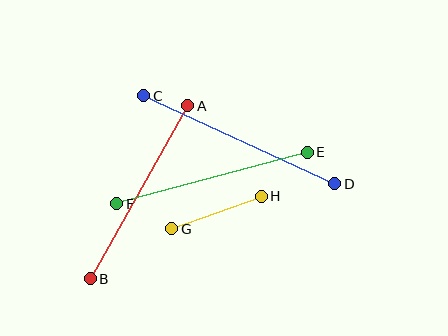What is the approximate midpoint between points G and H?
The midpoint is at approximately (217, 213) pixels.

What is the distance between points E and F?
The distance is approximately 197 pixels.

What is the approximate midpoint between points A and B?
The midpoint is at approximately (139, 192) pixels.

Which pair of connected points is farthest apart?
Points C and D are farthest apart.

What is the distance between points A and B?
The distance is approximately 199 pixels.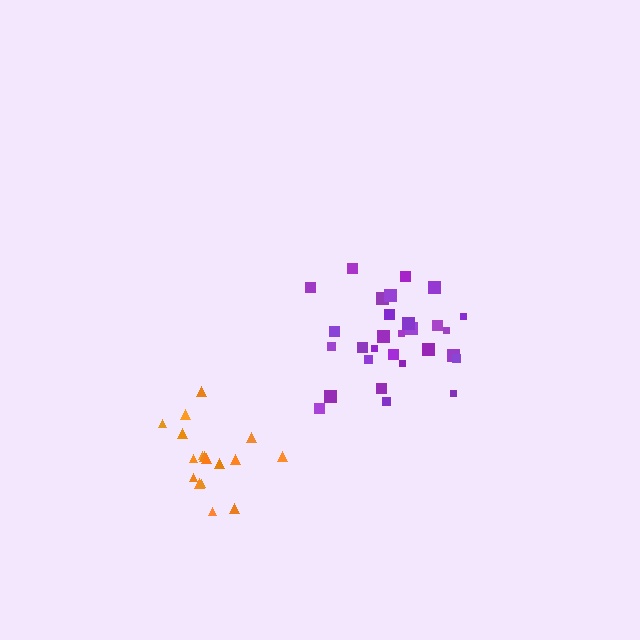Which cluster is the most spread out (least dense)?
Purple.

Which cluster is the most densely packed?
Orange.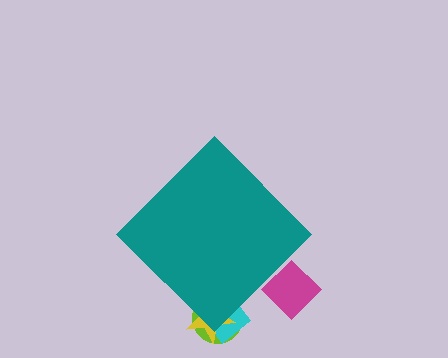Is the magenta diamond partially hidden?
Yes, the magenta diamond is partially hidden behind the teal diamond.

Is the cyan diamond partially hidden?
Yes, the cyan diamond is partially hidden behind the teal diamond.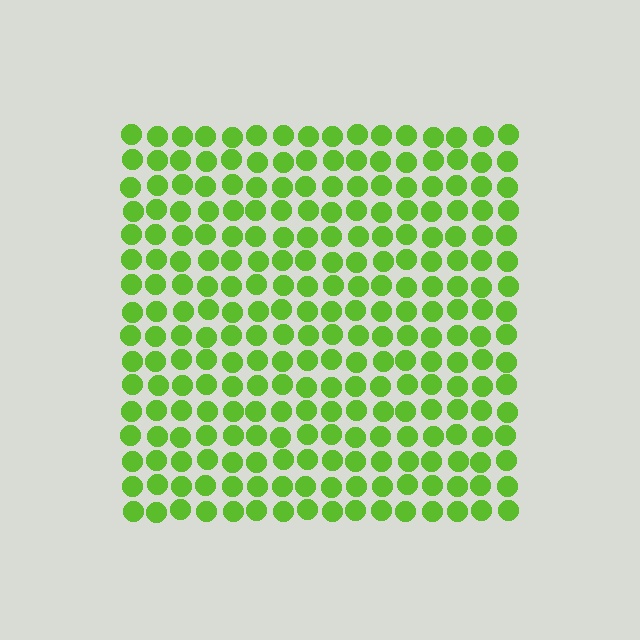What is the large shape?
The large shape is a square.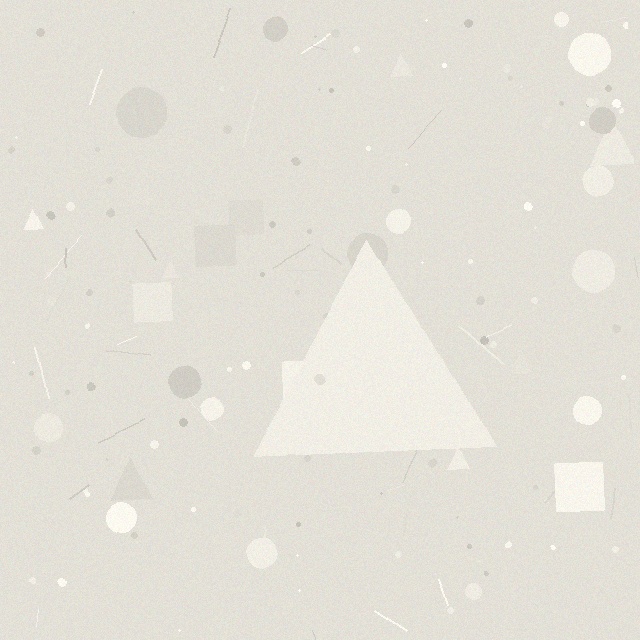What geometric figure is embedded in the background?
A triangle is embedded in the background.